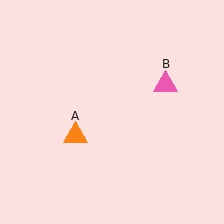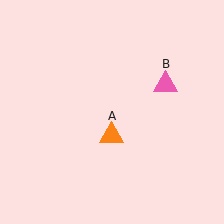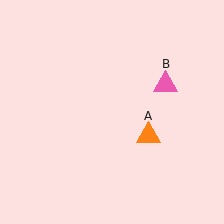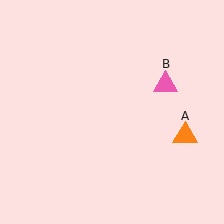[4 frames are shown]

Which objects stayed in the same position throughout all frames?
Pink triangle (object B) remained stationary.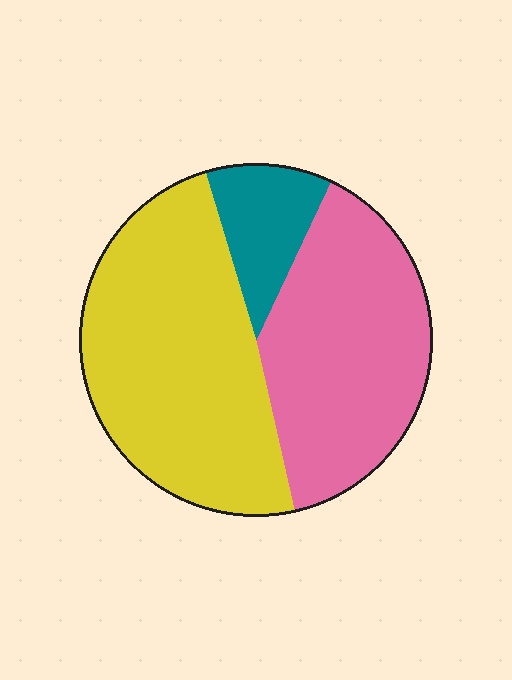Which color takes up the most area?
Yellow, at roughly 50%.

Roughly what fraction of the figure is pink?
Pink takes up between a third and a half of the figure.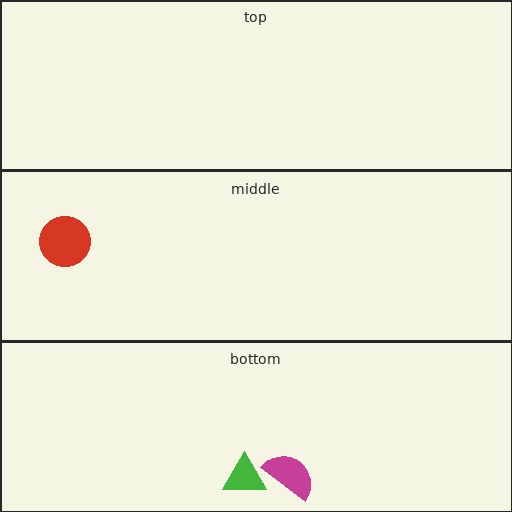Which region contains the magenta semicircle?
The bottom region.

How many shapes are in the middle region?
1.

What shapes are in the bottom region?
The magenta semicircle, the green triangle.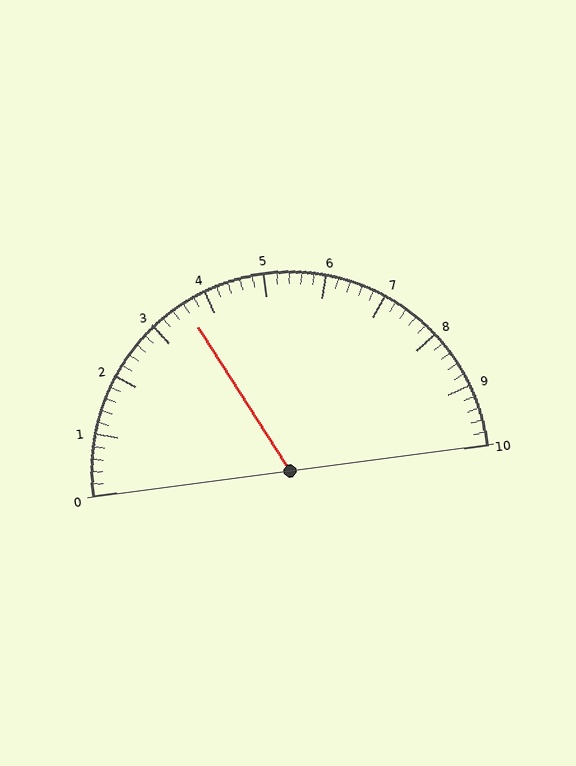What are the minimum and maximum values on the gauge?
The gauge ranges from 0 to 10.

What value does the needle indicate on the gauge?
The needle indicates approximately 3.6.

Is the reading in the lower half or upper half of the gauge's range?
The reading is in the lower half of the range (0 to 10).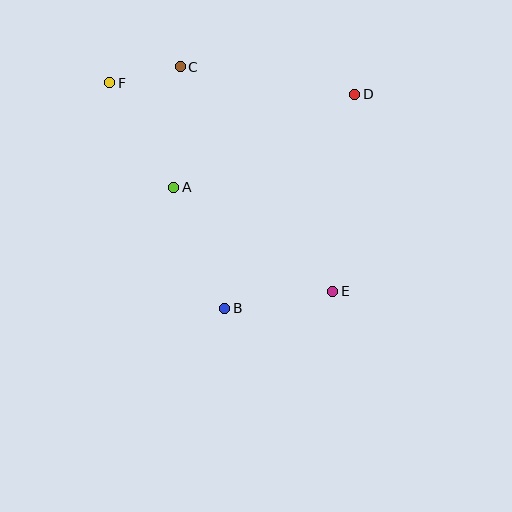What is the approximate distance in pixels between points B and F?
The distance between B and F is approximately 253 pixels.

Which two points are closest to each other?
Points C and F are closest to each other.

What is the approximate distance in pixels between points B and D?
The distance between B and D is approximately 251 pixels.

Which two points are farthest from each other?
Points E and F are farthest from each other.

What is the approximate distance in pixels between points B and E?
The distance between B and E is approximately 109 pixels.